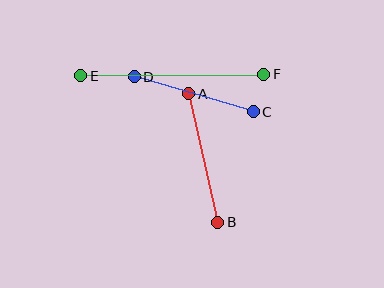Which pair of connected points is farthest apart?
Points E and F are farthest apart.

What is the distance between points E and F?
The distance is approximately 183 pixels.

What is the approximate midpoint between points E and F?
The midpoint is at approximately (172, 75) pixels.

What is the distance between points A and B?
The distance is approximately 131 pixels.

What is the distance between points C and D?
The distance is approximately 124 pixels.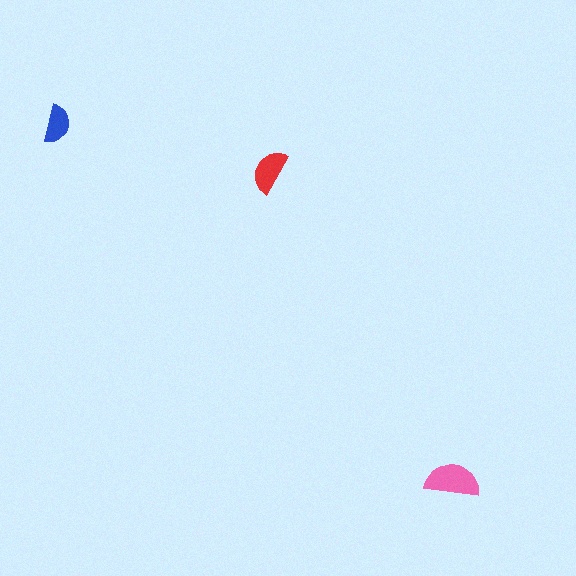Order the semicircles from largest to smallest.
the pink one, the red one, the blue one.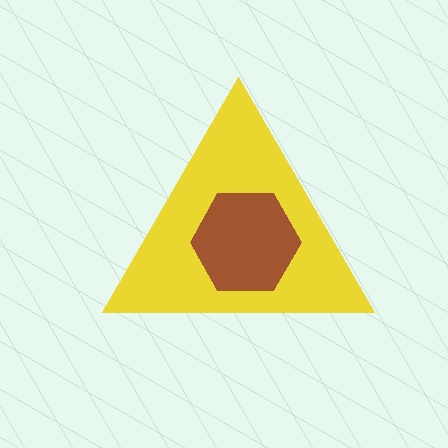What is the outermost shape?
The yellow triangle.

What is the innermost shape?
The brown hexagon.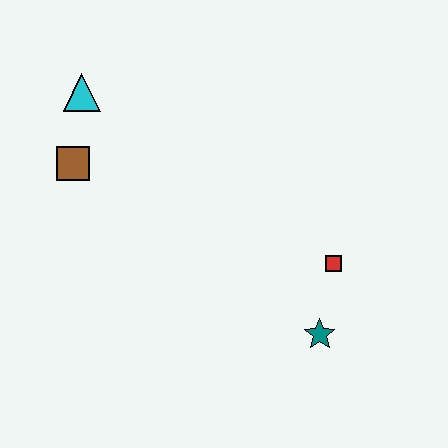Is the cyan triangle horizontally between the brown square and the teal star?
Yes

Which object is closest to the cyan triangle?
The brown square is closest to the cyan triangle.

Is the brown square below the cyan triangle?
Yes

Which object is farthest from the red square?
The cyan triangle is farthest from the red square.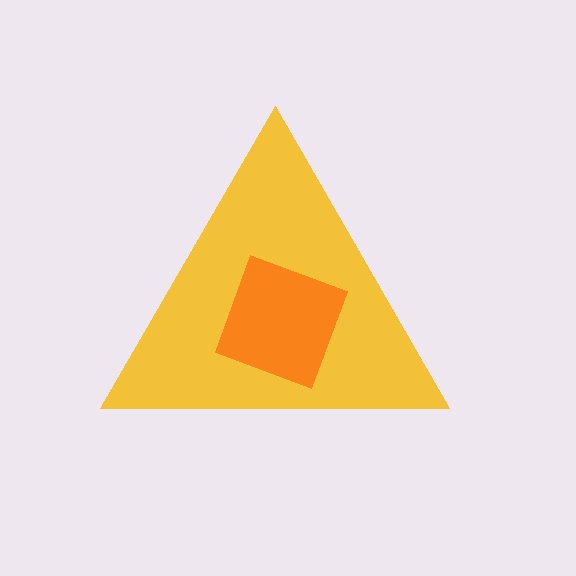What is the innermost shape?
The orange square.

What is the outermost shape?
The yellow triangle.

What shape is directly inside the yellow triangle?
The orange square.